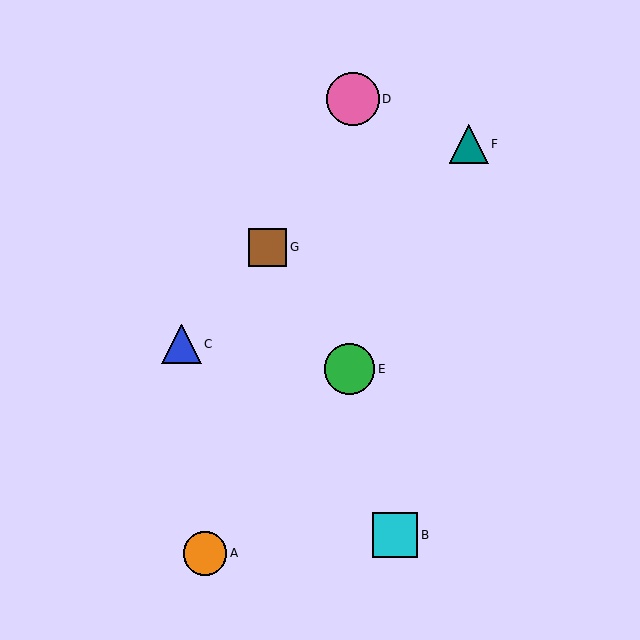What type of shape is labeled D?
Shape D is a pink circle.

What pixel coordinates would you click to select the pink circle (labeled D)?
Click at (353, 99) to select the pink circle D.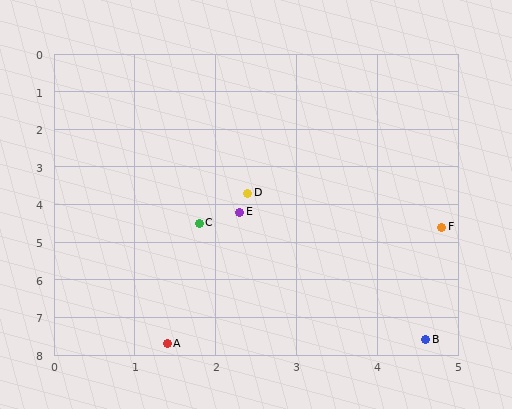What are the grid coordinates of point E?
Point E is at approximately (2.3, 4.2).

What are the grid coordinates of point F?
Point F is at approximately (4.8, 4.6).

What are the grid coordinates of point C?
Point C is at approximately (1.8, 4.5).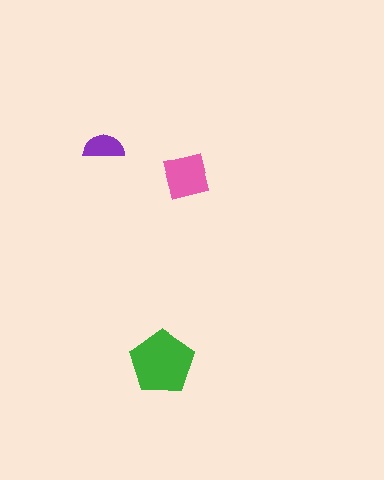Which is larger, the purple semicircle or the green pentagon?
The green pentagon.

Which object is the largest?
The green pentagon.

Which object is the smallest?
The purple semicircle.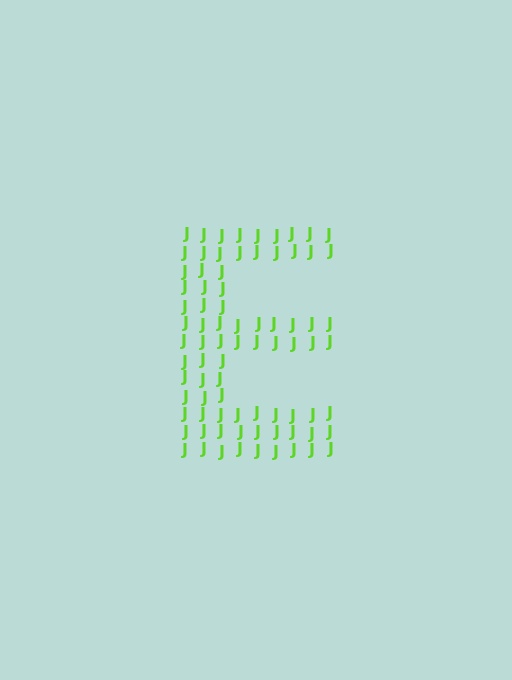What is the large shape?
The large shape is the letter E.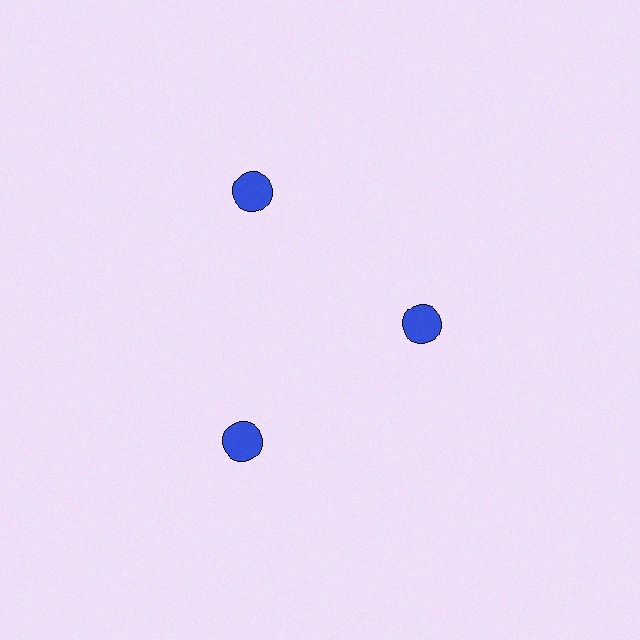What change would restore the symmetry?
The symmetry would be restored by moving it outward, back onto the ring so that all 3 circles sit at equal angles and equal distance from the center.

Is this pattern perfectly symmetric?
No. The 3 blue circles are arranged in a ring, but one element near the 3 o'clock position is pulled inward toward the center, breaking the 3-fold rotational symmetry.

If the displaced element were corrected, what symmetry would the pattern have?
It would have 3-fold rotational symmetry — the pattern would map onto itself every 120 degrees.